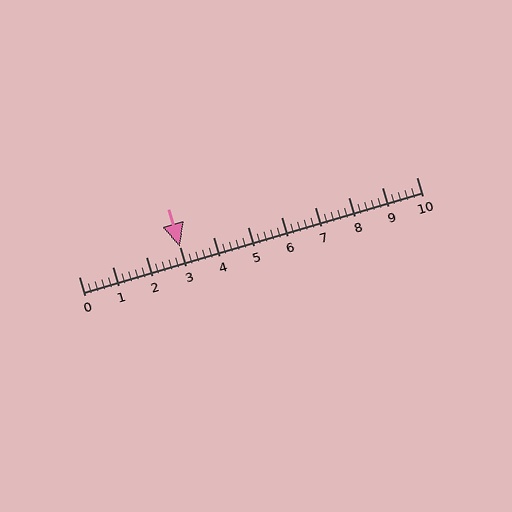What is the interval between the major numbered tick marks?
The major tick marks are spaced 1 units apart.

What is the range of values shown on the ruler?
The ruler shows values from 0 to 10.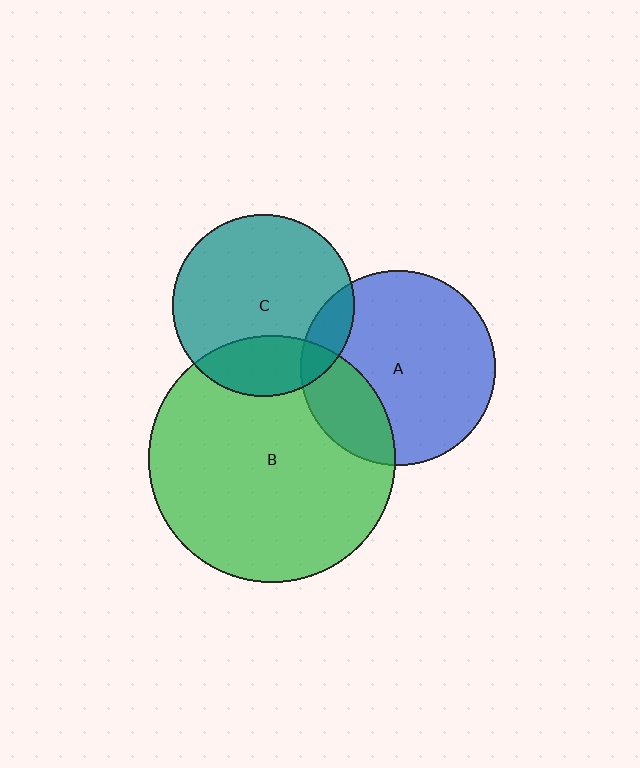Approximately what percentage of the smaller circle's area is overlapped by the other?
Approximately 25%.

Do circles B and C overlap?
Yes.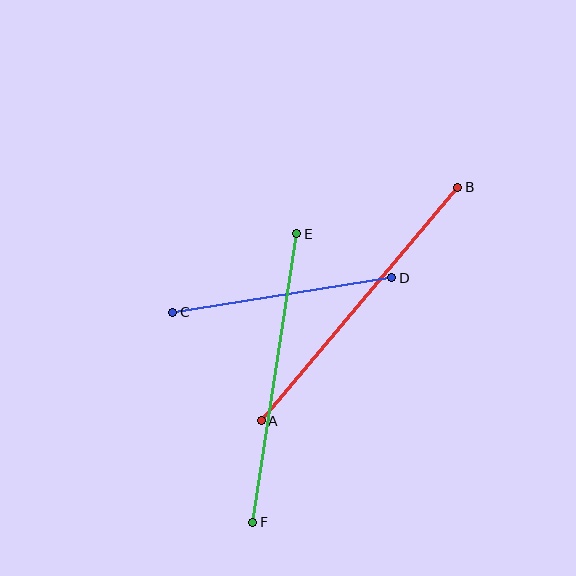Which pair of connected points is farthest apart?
Points A and B are farthest apart.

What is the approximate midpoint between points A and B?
The midpoint is at approximately (359, 304) pixels.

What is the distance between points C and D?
The distance is approximately 222 pixels.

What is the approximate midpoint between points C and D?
The midpoint is at approximately (282, 295) pixels.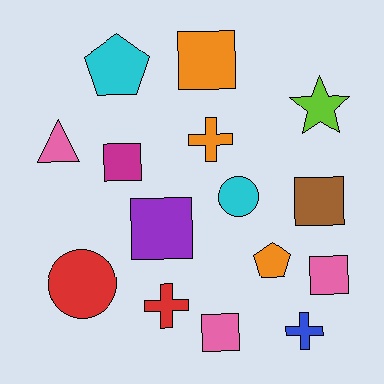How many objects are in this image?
There are 15 objects.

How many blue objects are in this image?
There is 1 blue object.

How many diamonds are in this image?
There are no diamonds.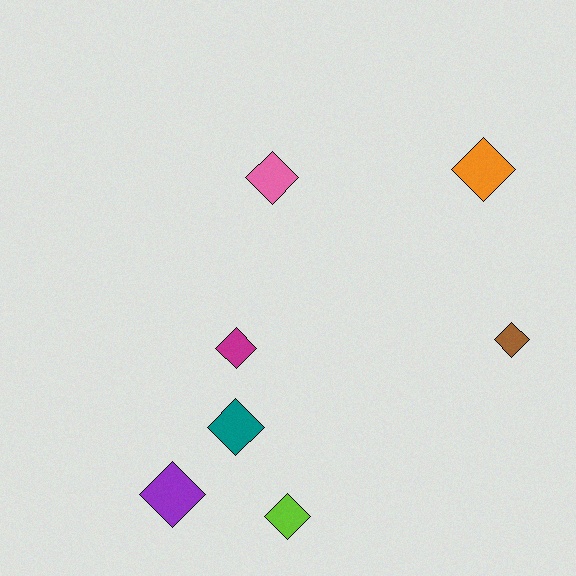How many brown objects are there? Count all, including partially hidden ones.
There is 1 brown object.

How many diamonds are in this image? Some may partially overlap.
There are 7 diamonds.